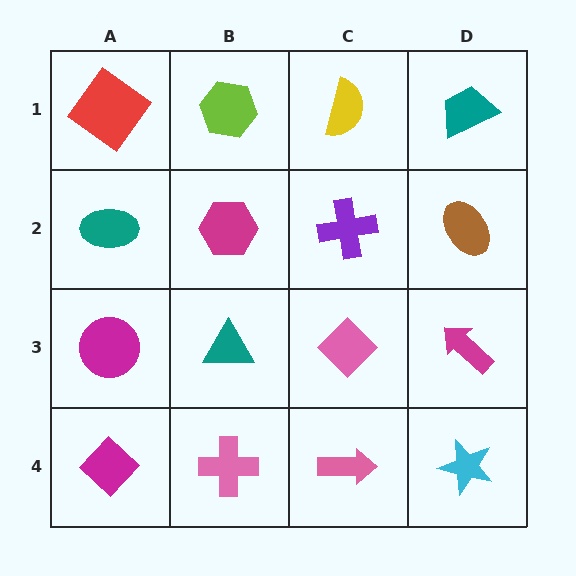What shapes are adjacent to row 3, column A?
A teal ellipse (row 2, column A), a magenta diamond (row 4, column A), a teal triangle (row 3, column B).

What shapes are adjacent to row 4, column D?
A magenta arrow (row 3, column D), a pink arrow (row 4, column C).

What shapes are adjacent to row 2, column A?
A red diamond (row 1, column A), a magenta circle (row 3, column A), a magenta hexagon (row 2, column B).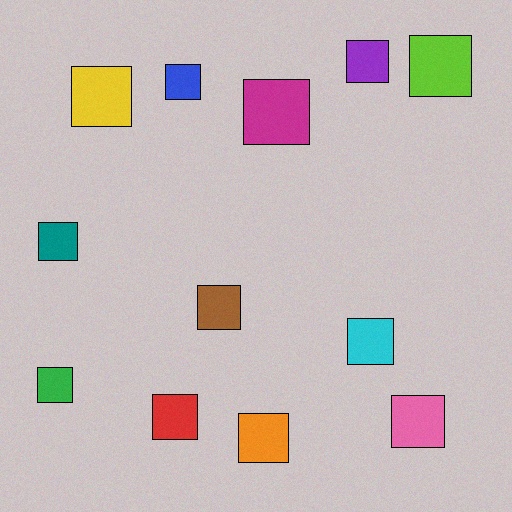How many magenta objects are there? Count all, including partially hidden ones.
There is 1 magenta object.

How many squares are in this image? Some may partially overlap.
There are 12 squares.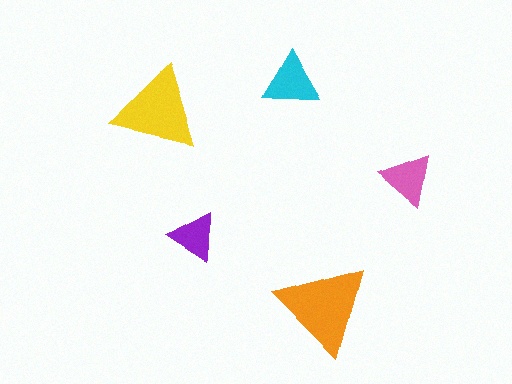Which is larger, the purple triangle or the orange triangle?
The orange one.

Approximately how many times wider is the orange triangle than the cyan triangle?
About 1.5 times wider.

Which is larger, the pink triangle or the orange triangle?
The orange one.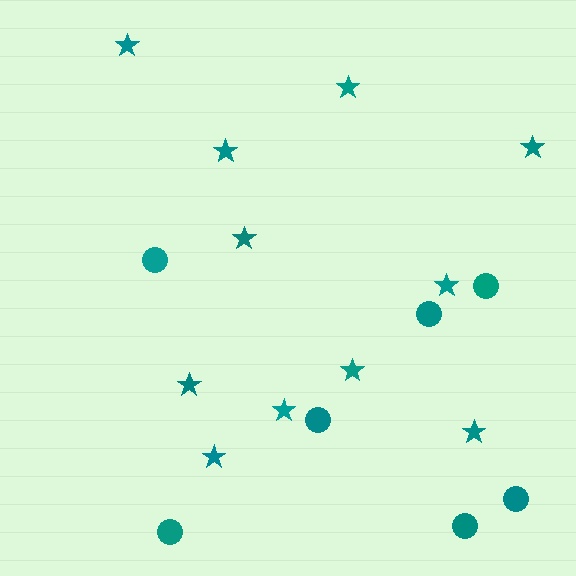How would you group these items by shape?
There are 2 groups: one group of stars (11) and one group of circles (7).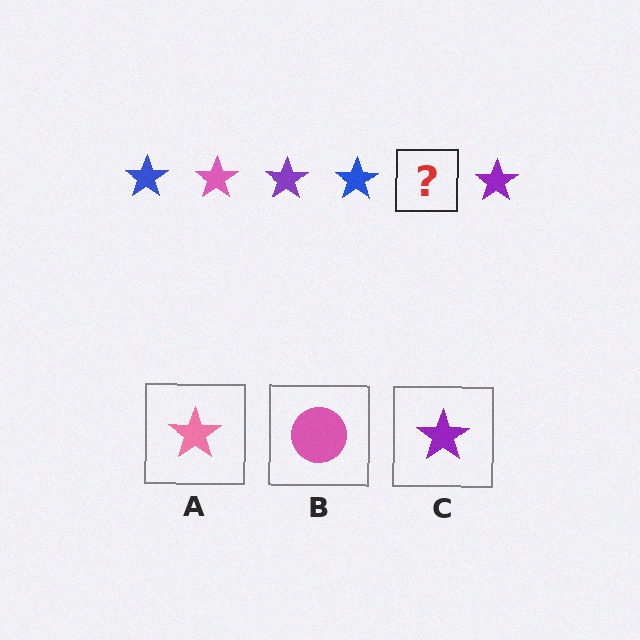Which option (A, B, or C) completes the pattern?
A.